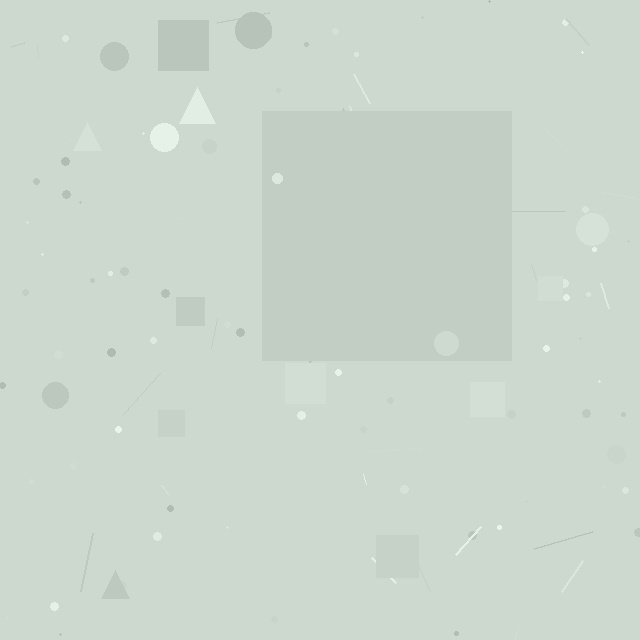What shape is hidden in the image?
A square is hidden in the image.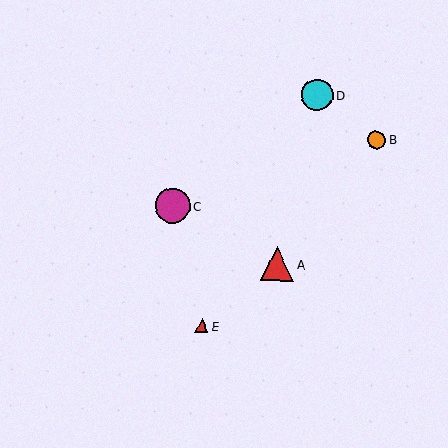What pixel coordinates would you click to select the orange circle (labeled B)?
Click at (377, 140) to select the orange circle B.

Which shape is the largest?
The magenta circle (labeled C) is the largest.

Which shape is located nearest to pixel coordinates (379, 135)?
The orange circle (labeled B) at (377, 140) is nearest to that location.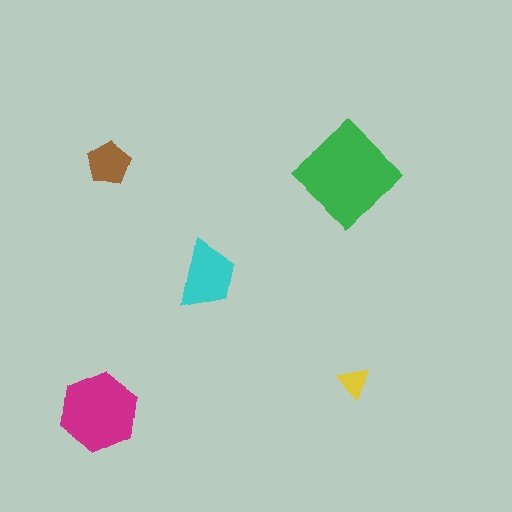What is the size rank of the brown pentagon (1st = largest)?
4th.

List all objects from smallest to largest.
The yellow triangle, the brown pentagon, the cyan trapezoid, the magenta hexagon, the green diamond.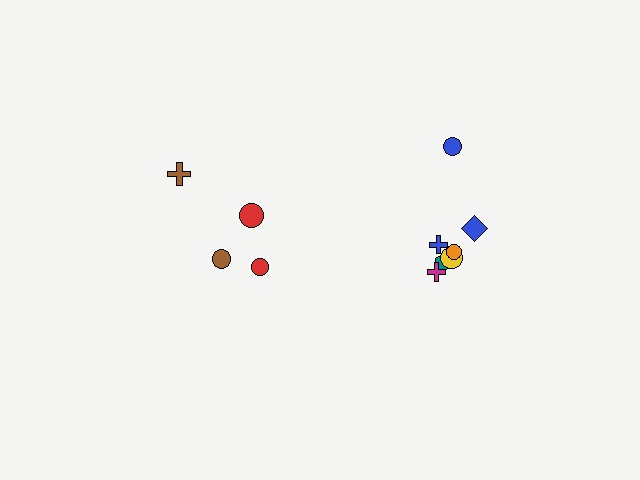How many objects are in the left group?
There are 4 objects.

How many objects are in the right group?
There are 7 objects.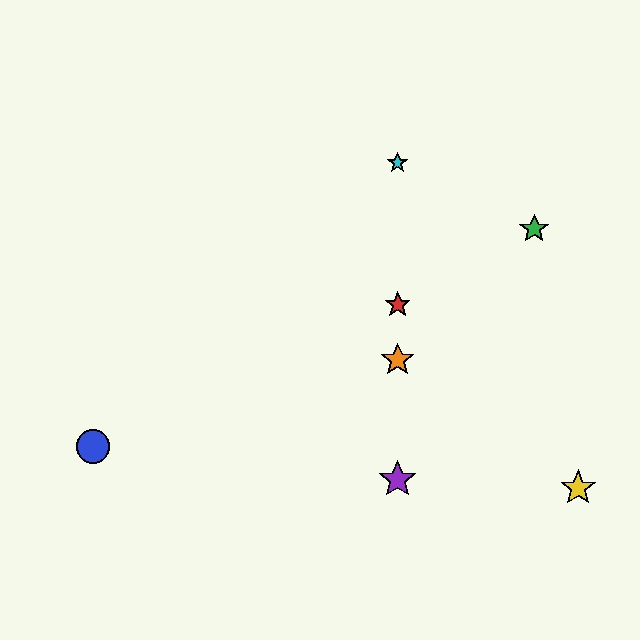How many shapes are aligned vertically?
4 shapes (the red star, the purple star, the orange star, the cyan star) are aligned vertically.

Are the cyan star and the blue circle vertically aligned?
No, the cyan star is at x≈398 and the blue circle is at x≈93.